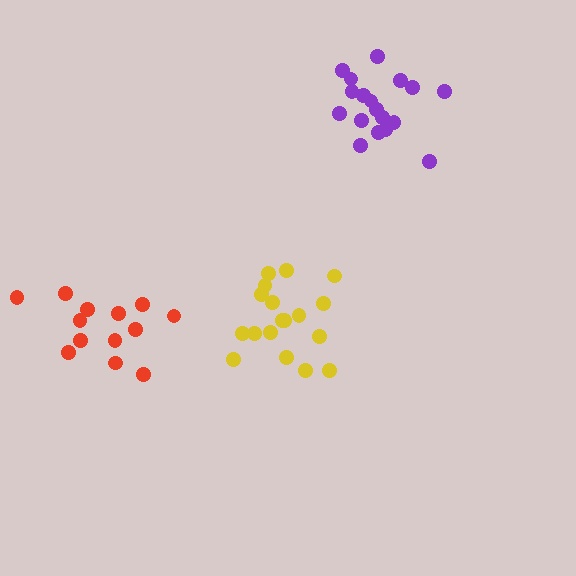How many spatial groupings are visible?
There are 3 spatial groupings.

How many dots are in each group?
Group 1: 13 dots, Group 2: 18 dots, Group 3: 18 dots (49 total).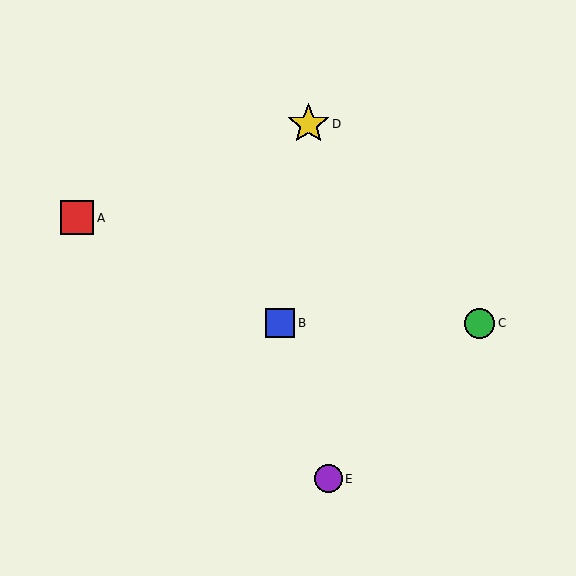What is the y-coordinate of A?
Object A is at y≈218.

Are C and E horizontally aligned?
No, C is at y≈323 and E is at y≈479.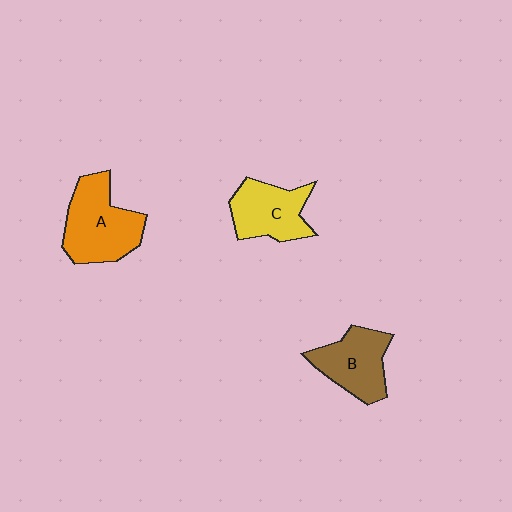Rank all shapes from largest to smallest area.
From largest to smallest: A (orange), B (brown), C (yellow).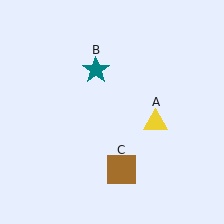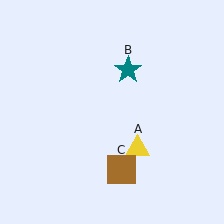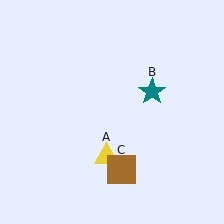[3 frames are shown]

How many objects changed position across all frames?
2 objects changed position: yellow triangle (object A), teal star (object B).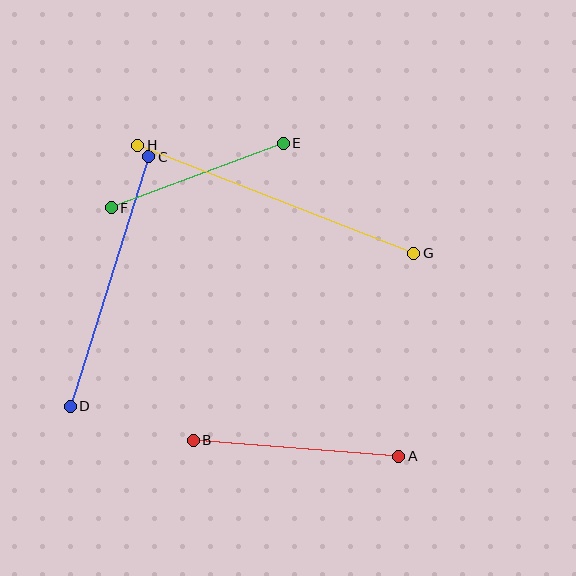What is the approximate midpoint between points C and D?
The midpoint is at approximately (110, 282) pixels.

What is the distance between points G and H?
The distance is approximately 296 pixels.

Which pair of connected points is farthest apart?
Points G and H are farthest apart.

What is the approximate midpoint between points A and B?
The midpoint is at approximately (296, 448) pixels.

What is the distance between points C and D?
The distance is approximately 262 pixels.